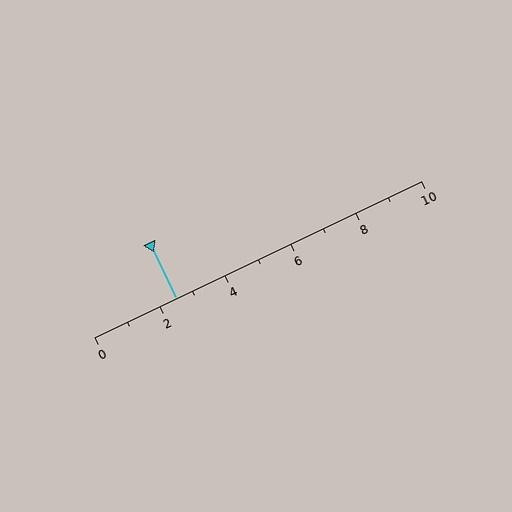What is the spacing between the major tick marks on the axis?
The major ticks are spaced 2 apart.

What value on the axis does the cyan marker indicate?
The marker indicates approximately 2.5.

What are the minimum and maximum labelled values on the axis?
The axis runs from 0 to 10.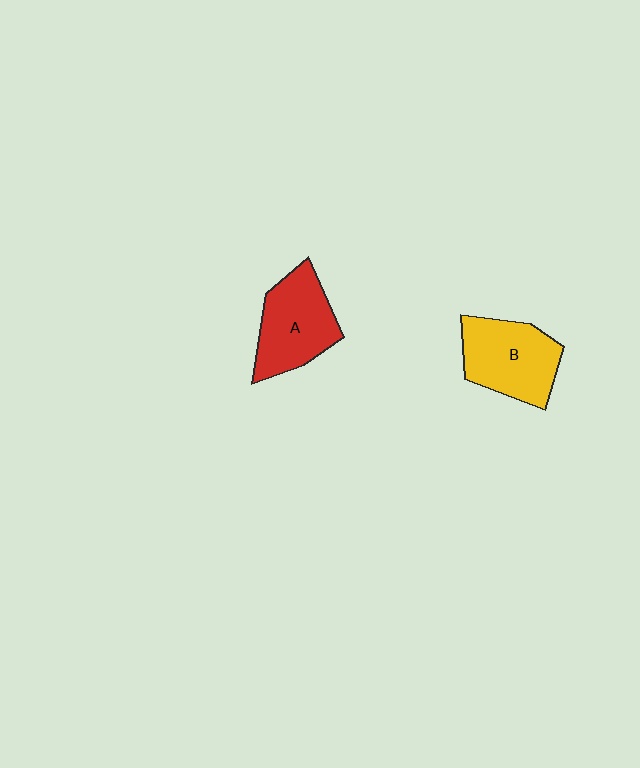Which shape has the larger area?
Shape B (yellow).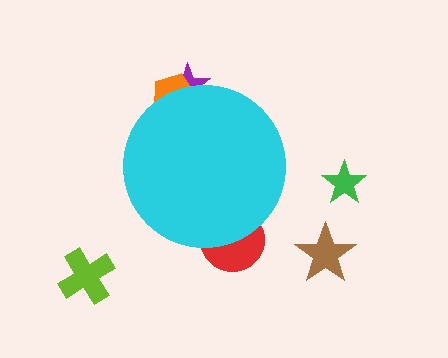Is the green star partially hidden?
No, the green star is fully visible.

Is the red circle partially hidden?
Yes, the red circle is partially hidden behind the cyan circle.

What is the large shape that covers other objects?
A cyan circle.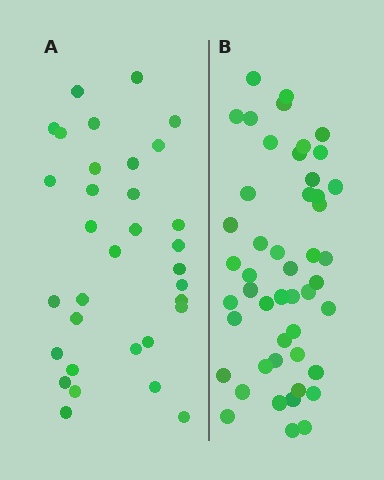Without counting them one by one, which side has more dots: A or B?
Region B (the right region) has more dots.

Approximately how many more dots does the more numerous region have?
Region B has approximately 15 more dots than region A.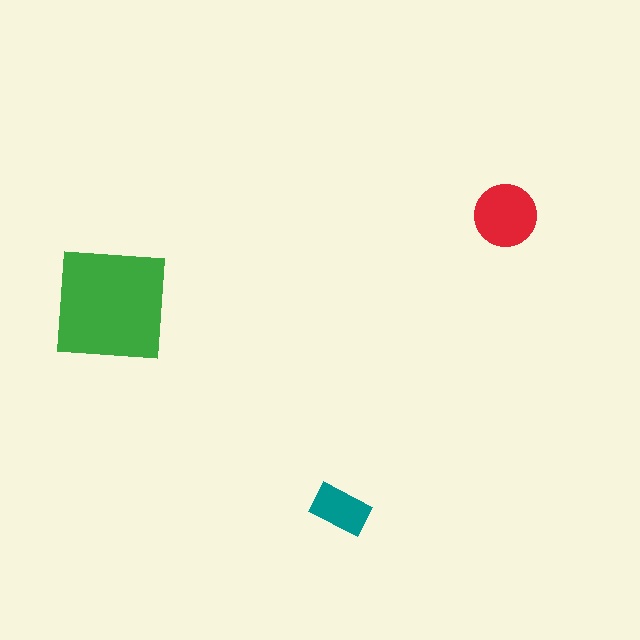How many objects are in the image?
There are 3 objects in the image.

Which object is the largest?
The green square.